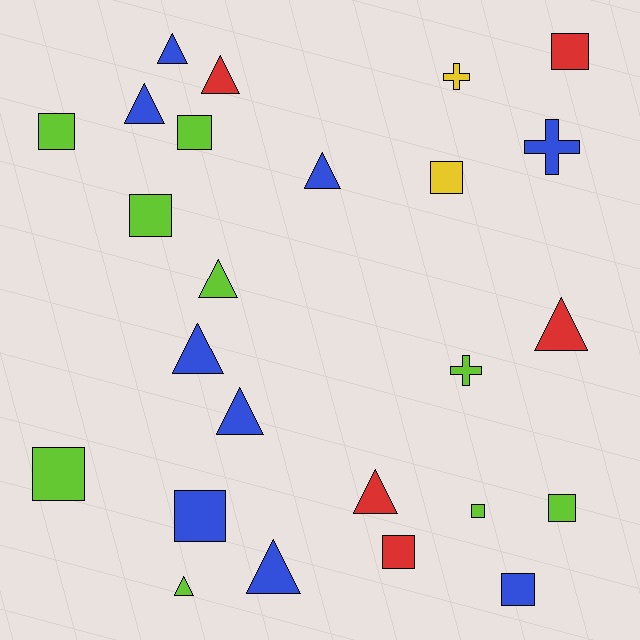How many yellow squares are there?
There is 1 yellow square.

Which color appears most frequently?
Lime, with 9 objects.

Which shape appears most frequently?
Triangle, with 11 objects.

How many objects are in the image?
There are 25 objects.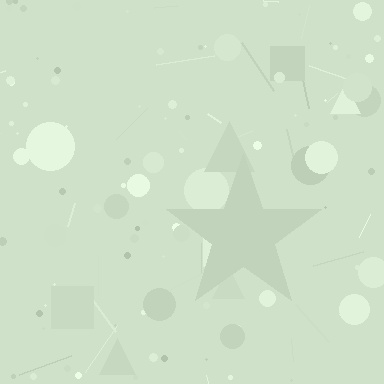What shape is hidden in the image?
A star is hidden in the image.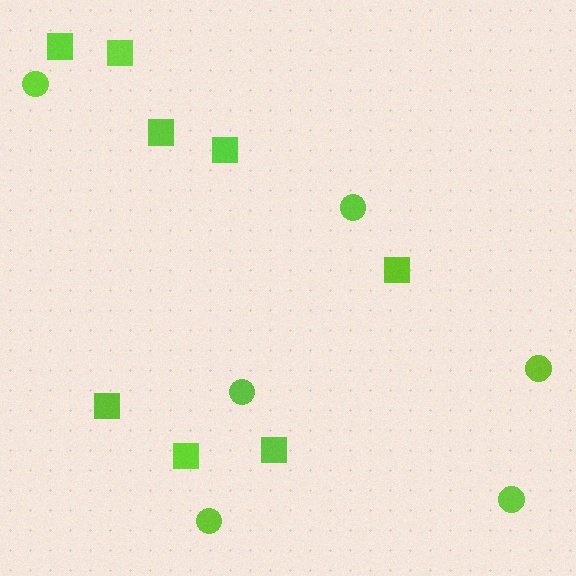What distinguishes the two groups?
There are 2 groups: one group of circles (6) and one group of squares (8).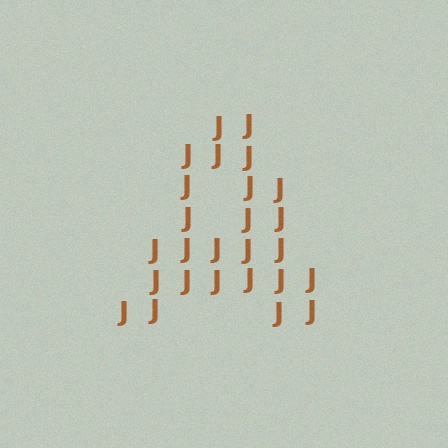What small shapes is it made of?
It is made of small letter J's.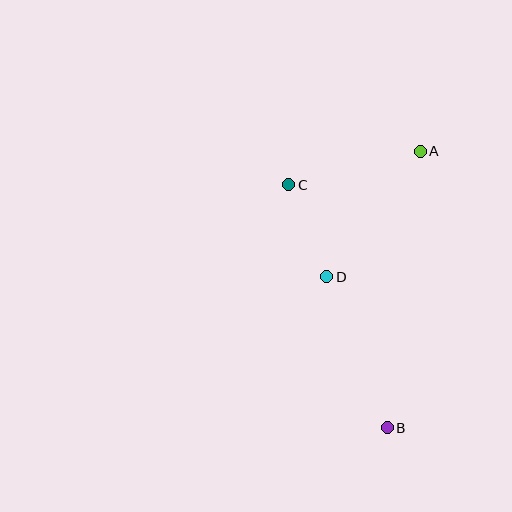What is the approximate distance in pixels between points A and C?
The distance between A and C is approximately 135 pixels.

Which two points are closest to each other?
Points C and D are closest to each other.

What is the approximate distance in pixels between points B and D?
The distance between B and D is approximately 163 pixels.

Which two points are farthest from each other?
Points A and B are farthest from each other.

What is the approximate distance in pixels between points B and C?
The distance between B and C is approximately 262 pixels.